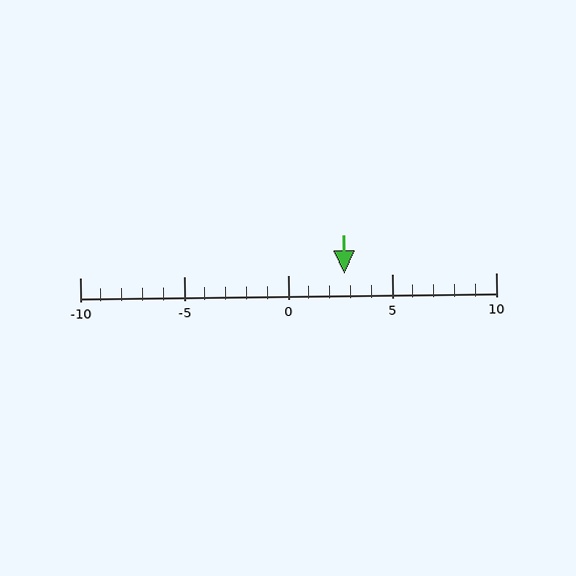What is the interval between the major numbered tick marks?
The major tick marks are spaced 5 units apart.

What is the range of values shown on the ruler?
The ruler shows values from -10 to 10.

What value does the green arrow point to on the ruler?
The green arrow points to approximately 3.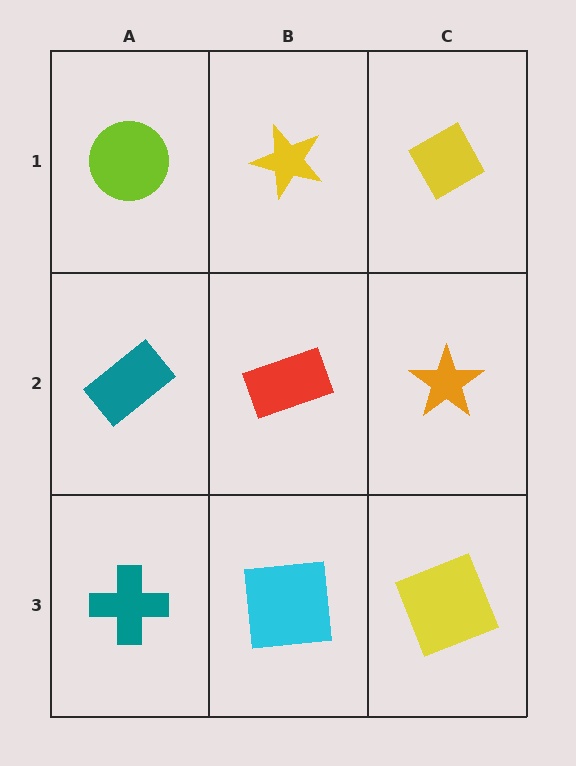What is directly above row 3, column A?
A teal rectangle.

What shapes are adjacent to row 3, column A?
A teal rectangle (row 2, column A), a cyan square (row 3, column B).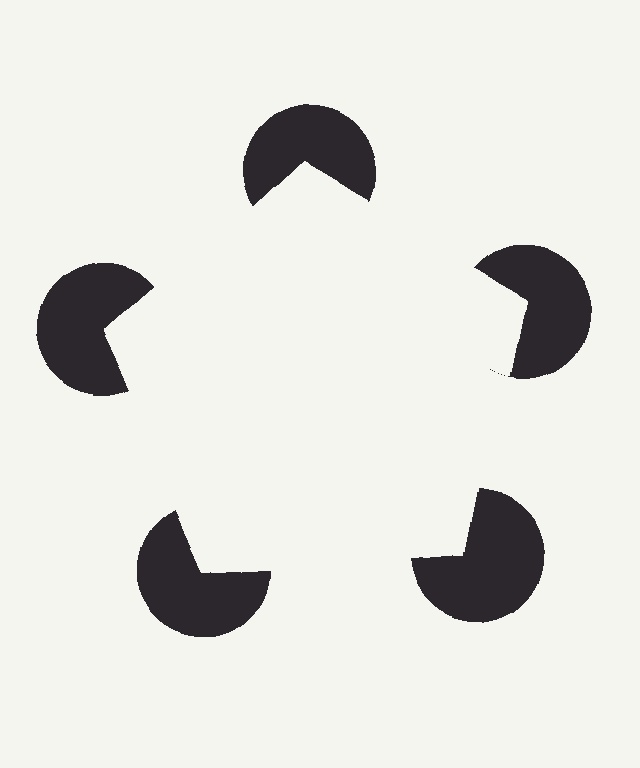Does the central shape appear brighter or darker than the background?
It typically appears slightly brighter than the background, even though no actual brightness change is drawn.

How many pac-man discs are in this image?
There are 5 — one at each vertex of the illusory pentagon.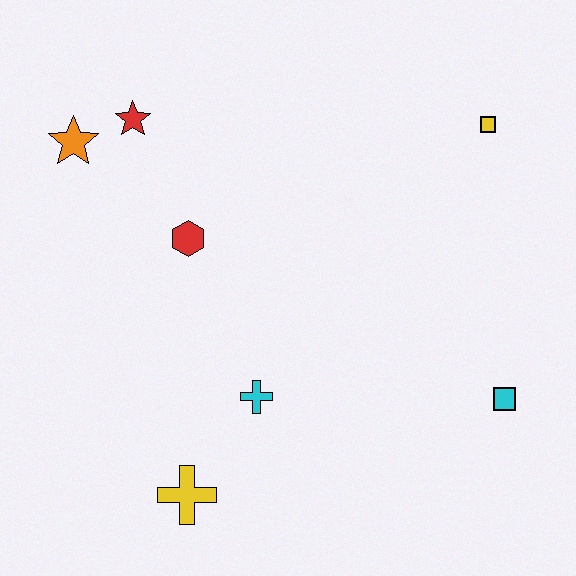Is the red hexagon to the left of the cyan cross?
Yes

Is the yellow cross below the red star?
Yes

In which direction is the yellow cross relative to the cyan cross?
The yellow cross is below the cyan cross.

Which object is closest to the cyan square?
The cyan cross is closest to the cyan square.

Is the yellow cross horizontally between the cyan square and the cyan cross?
No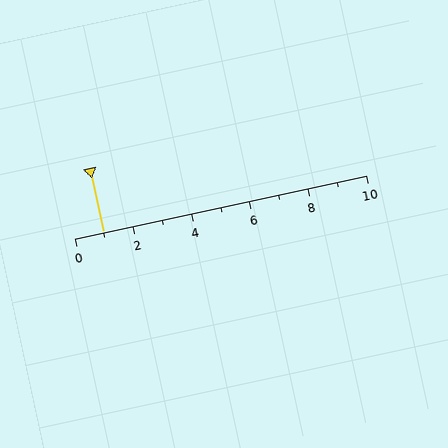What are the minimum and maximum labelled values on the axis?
The axis runs from 0 to 10.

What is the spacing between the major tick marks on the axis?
The major ticks are spaced 2 apart.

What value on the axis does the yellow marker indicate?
The marker indicates approximately 1.